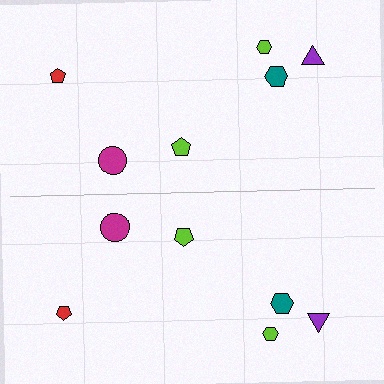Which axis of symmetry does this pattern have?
The pattern has a horizontal axis of symmetry running through the center of the image.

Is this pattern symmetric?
Yes, this pattern has bilateral (reflection) symmetry.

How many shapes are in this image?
There are 12 shapes in this image.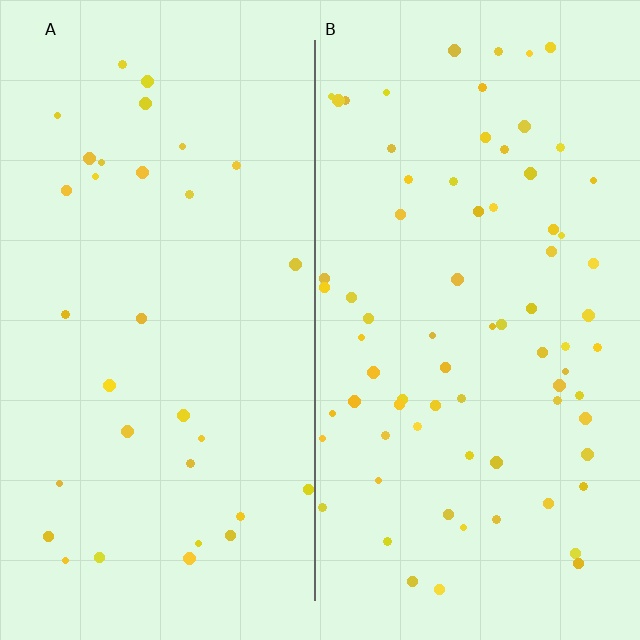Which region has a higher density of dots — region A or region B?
B (the right).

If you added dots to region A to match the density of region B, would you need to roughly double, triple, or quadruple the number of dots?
Approximately double.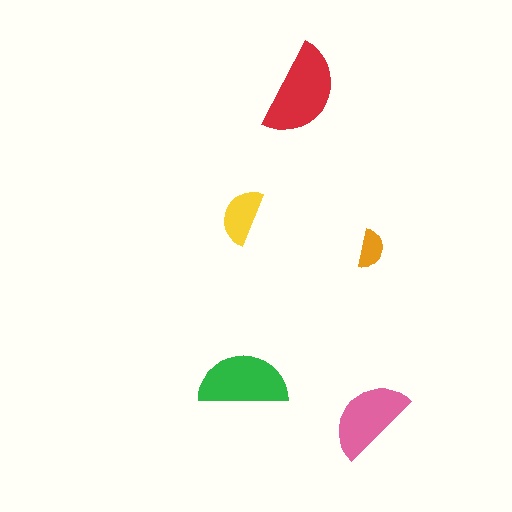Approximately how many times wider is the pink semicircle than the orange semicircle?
About 2 times wider.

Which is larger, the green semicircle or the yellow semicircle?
The green one.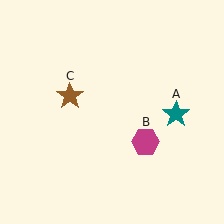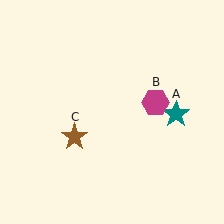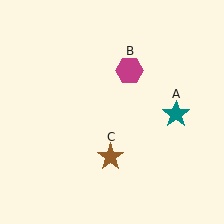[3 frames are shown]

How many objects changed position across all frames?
2 objects changed position: magenta hexagon (object B), brown star (object C).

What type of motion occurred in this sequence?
The magenta hexagon (object B), brown star (object C) rotated counterclockwise around the center of the scene.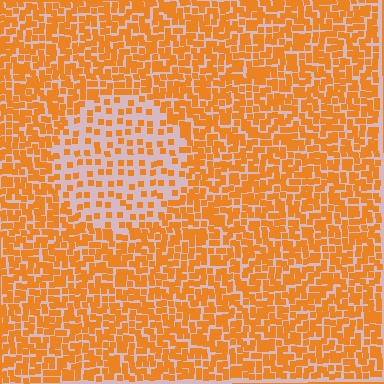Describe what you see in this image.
The image contains small orange elements arranged at two different densities. A circle-shaped region is visible where the elements are less densely packed than the surrounding area.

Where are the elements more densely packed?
The elements are more densely packed outside the circle boundary.